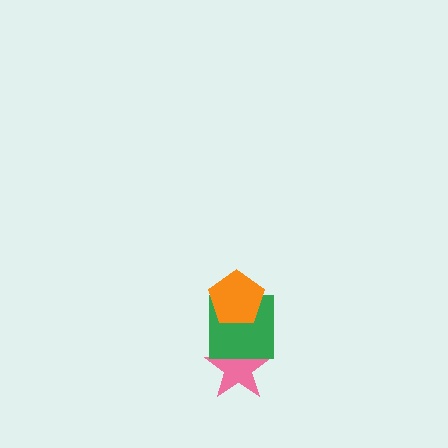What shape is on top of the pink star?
The green square is on top of the pink star.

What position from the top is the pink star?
The pink star is 3rd from the top.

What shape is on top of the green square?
The orange pentagon is on top of the green square.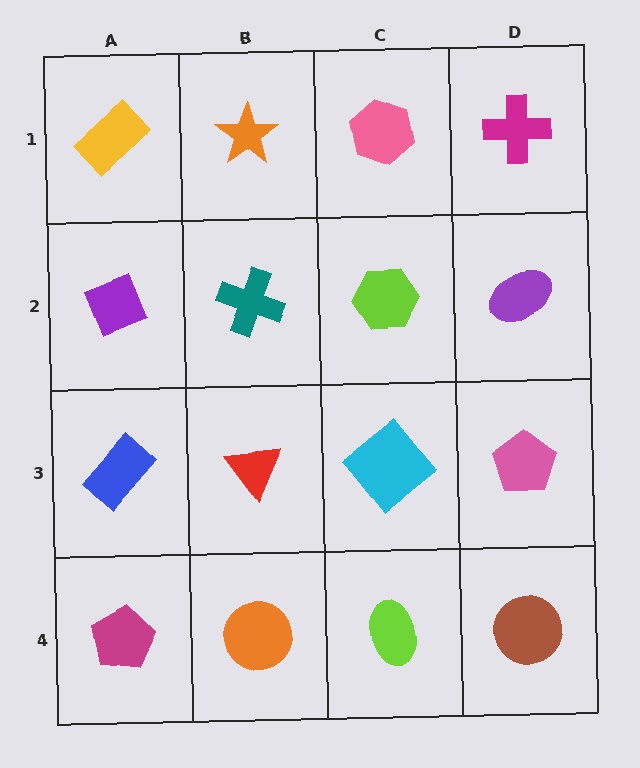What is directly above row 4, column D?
A pink pentagon.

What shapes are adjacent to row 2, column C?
A pink hexagon (row 1, column C), a cyan diamond (row 3, column C), a teal cross (row 2, column B), a purple ellipse (row 2, column D).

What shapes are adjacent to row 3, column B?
A teal cross (row 2, column B), an orange circle (row 4, column B), a blue rectangle (row 3, column A), a cyan diamond (row 3, column C).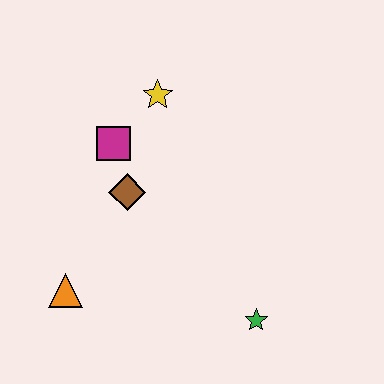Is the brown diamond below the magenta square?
Yes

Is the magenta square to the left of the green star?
Yes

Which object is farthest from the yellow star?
The green star is farthest from the yellow star.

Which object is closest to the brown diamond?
The magenta square is closest to the brown diamond.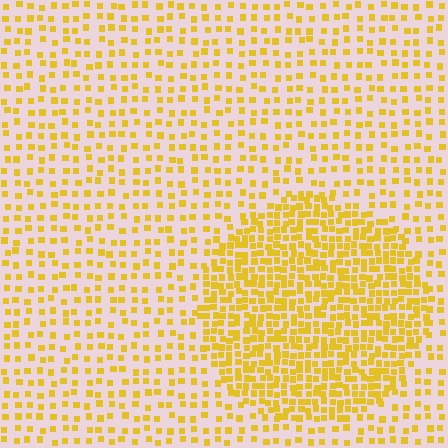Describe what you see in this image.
The image contains small yellow elements arranged at two different densities. A circle-shaped region is visible where the elements are more densely packed than the surrounding area.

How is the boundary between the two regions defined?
The boundary is defined by a change in element density (approximately 2.3x ratio). All elements are the same color, size, and shape.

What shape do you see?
I see a circle.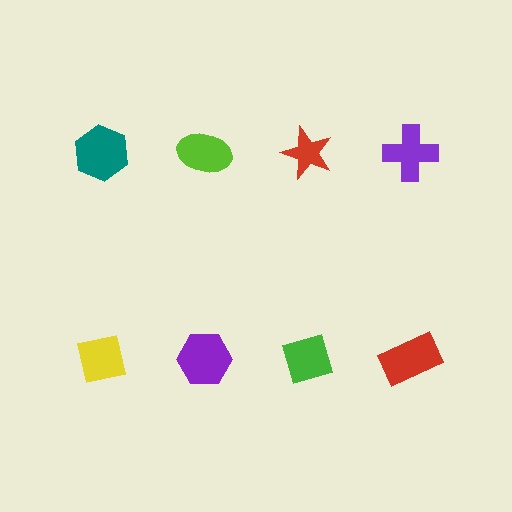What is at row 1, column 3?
A red star.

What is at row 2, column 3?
A green diamond.